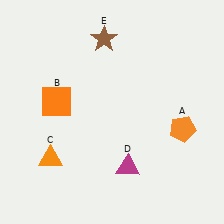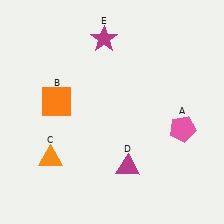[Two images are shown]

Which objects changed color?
A changed from orange to pink. E changed from brown to magenta.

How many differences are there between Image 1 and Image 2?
There are 2 differences between the two images.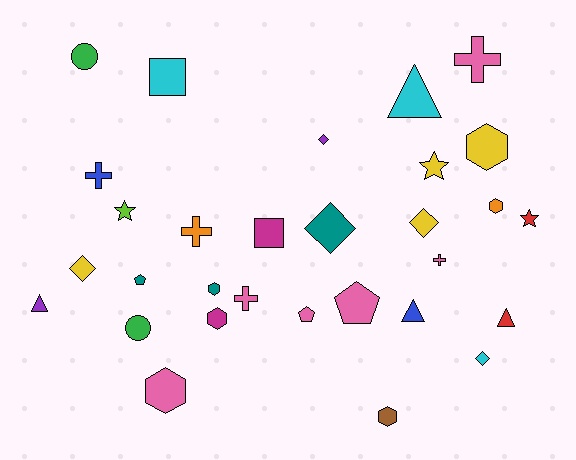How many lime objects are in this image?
There is 1 lime object.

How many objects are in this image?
There are 30 objects.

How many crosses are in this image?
There are 5 crosses.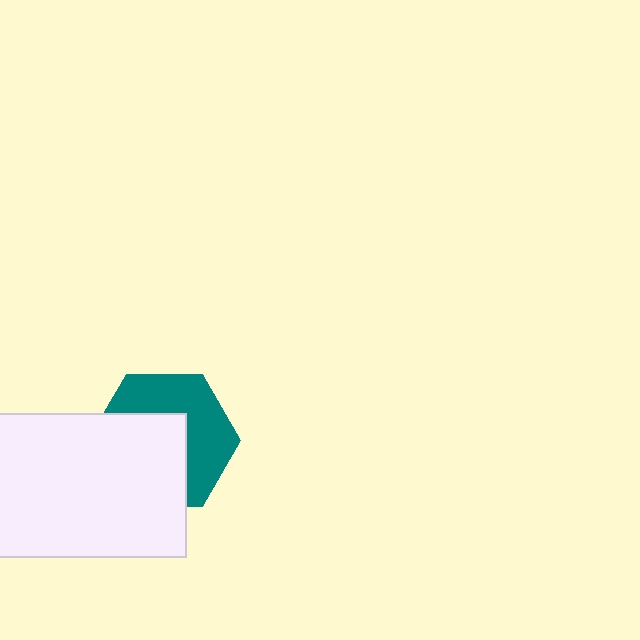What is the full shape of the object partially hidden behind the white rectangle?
The partially hidden object is a teal hexagon.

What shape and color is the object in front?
The object in front is a white rectangle.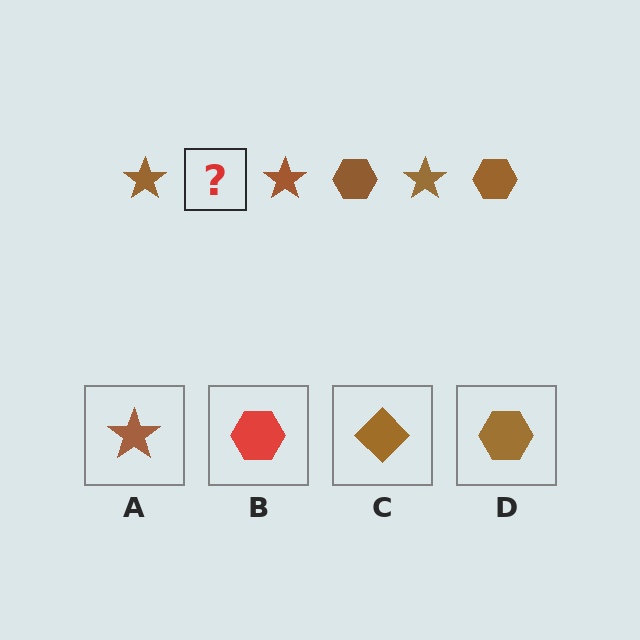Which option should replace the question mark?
Option D.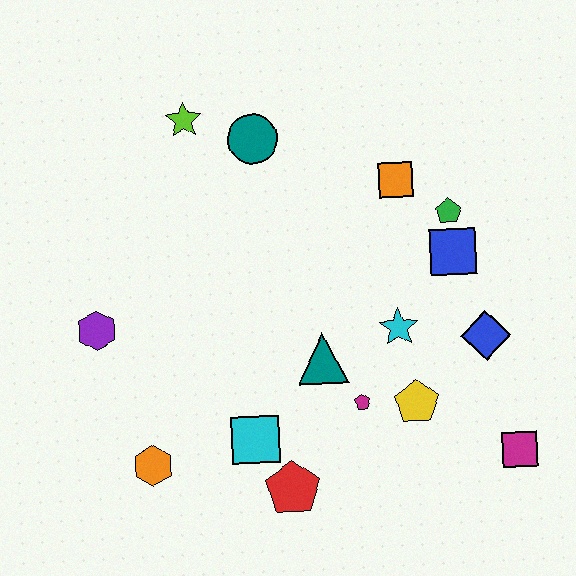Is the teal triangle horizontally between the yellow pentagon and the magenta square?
No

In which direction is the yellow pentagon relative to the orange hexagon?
The yellow pentagon is to the right of the orange hexagon.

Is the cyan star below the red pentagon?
No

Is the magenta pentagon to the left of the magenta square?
Yes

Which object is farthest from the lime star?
The magenta square is farthest from the lime star.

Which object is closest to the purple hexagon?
The orange hexagon is closest to the purple hexagon.